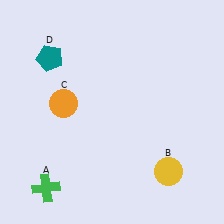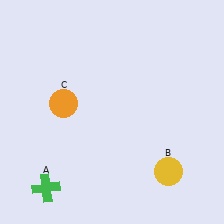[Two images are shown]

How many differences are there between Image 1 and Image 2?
There is 1 difference between the two images.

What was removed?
The teal pentagon (D) was removed in Image 2.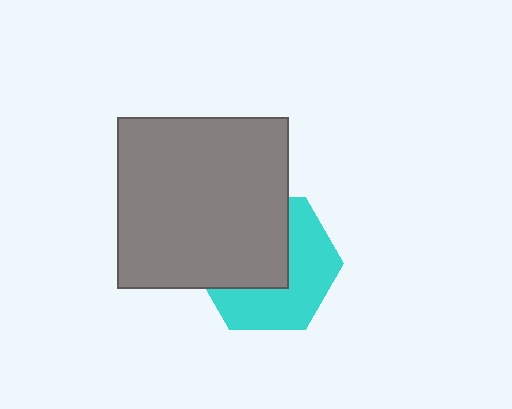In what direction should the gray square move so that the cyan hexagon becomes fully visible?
The gray square should move toward the upper-left. That is the shortest direction to clear the overlap and leave the cyan hexagon fully visible.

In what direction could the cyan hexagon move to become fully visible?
The cyan hexagon could move toward the lower-right. That would shift it out from behind the gray square entirely.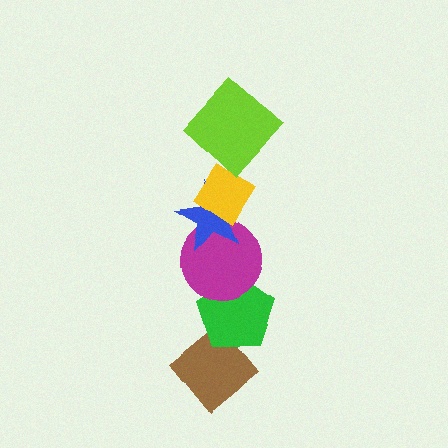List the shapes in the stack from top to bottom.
From top to bottom: the lime diamond, the yellow diamond, the blue star, the magenta circle, the green pentagon, the brown diamond.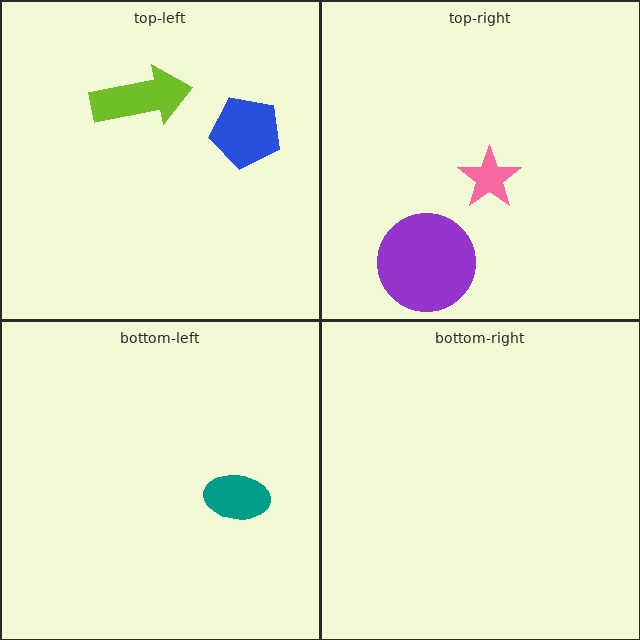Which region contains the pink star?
The top-right region.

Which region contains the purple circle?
The top-right region.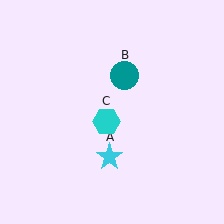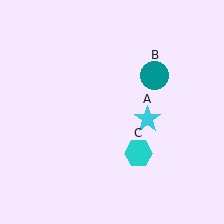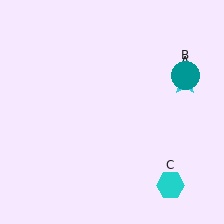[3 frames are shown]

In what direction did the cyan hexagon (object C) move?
The cyan hexagon (object C) moved down and to the right.